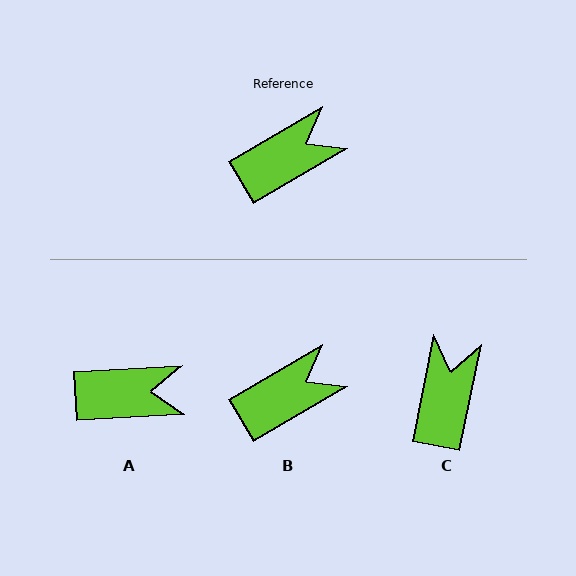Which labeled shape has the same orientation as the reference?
B.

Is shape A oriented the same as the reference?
No, it is off by about 27 degrees.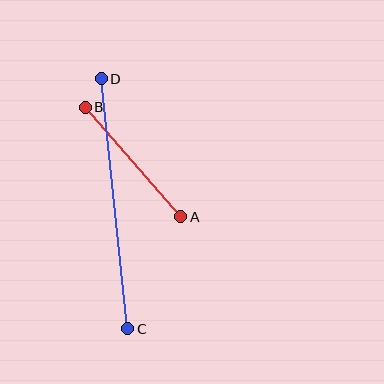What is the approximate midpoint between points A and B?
The midpoint is at approximately (133, 162) pixels.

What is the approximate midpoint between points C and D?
The midpoint is at approximately (115, 204) pixels.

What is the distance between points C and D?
The distance is approximately 251 pixels.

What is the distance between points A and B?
The distance is approximately 145 pixels.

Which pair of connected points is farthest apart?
Points C and D are farthest apart.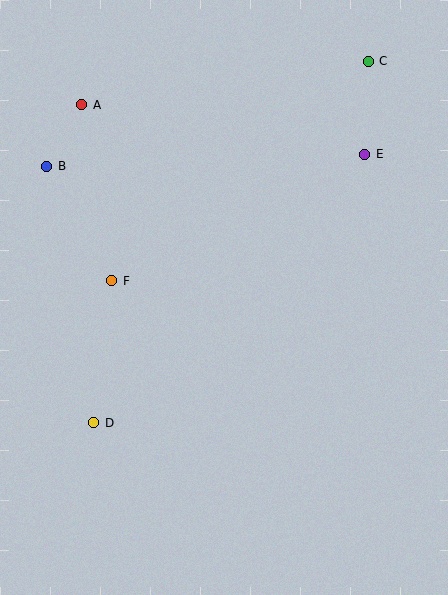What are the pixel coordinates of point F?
Point F is at (112, 281).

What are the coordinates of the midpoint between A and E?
The midpoint between A and E is at (223, 129).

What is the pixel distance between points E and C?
The distance between E and C is 93 pixels.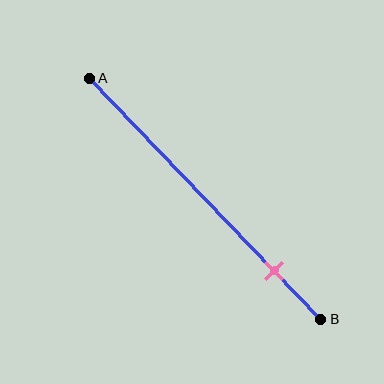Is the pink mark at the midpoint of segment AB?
No, the mark is at about 80% from A, not at the 50% midpoint.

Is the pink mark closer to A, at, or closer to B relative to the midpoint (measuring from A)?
The pink mark is closer to point B than the midpoint of segment AB.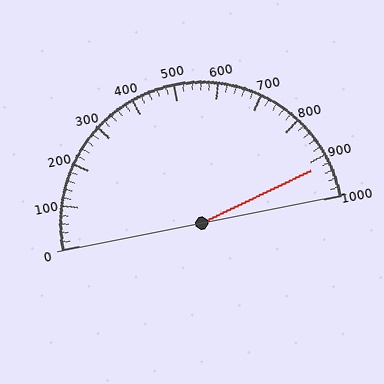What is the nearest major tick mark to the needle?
The nearest major tick mark is 900.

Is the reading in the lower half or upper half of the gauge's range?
The reading is in the upper half of the range (0 to 1000).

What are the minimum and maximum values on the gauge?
The gauge ranges from 0 to 1000.